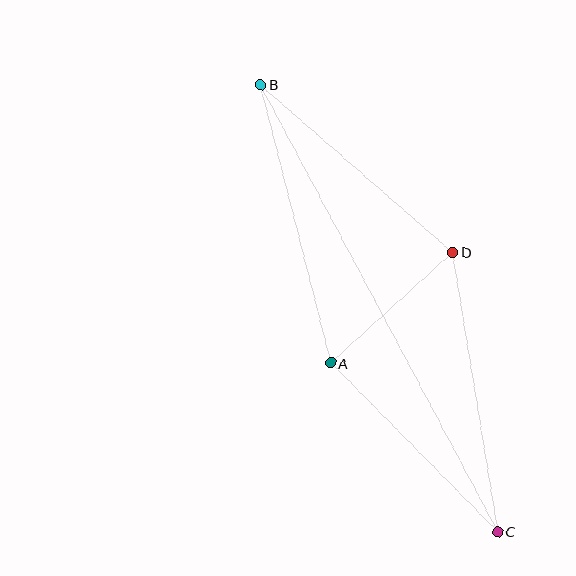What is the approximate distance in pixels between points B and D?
The distance between B and D is approximately 255 pixels.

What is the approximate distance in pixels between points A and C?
The distance between A and C is approximately 237 pixels.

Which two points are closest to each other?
Points A and D are closest to each other.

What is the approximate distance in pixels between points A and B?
The distance between A and B is approximately 287 pixels.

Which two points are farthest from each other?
Points B and C are farthest from each other.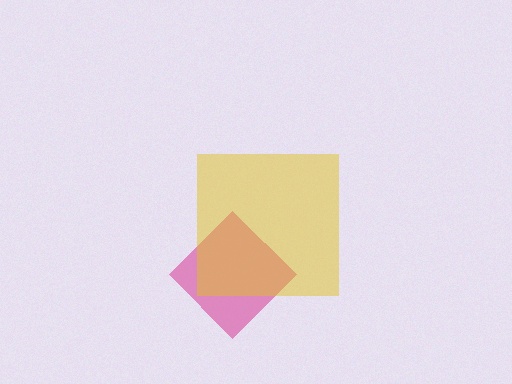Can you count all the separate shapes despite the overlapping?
Yes, there are 2 separate shapes.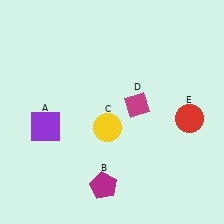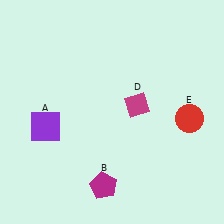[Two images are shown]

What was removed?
The yellow circle (C) was removed in Image 2.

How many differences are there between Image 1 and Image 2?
There is 1 difference between the two images.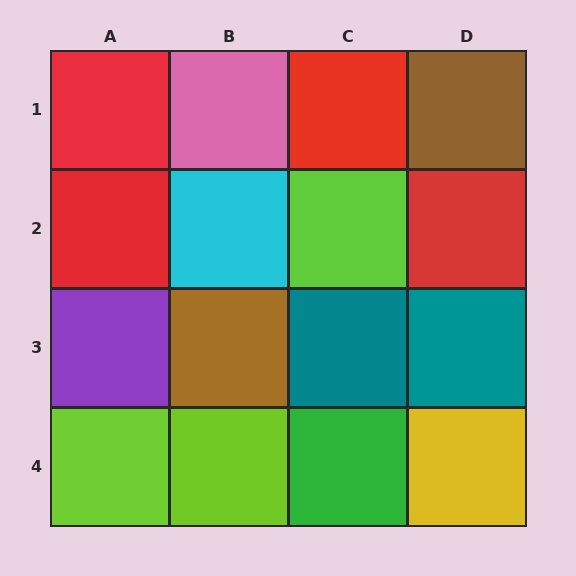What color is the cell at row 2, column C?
Lime.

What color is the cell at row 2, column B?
Cyan.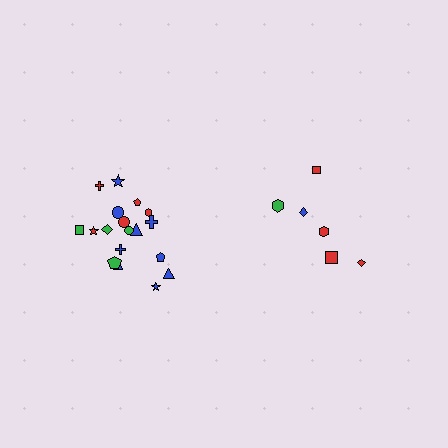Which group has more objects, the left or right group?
The left group.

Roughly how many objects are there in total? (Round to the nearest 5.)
Roughly 25 objects in total.